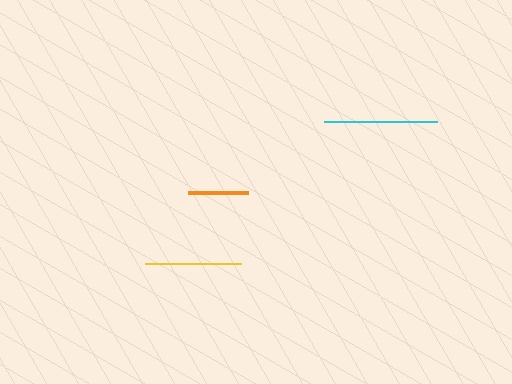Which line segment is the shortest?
The orange line is the shortest at approximately 61 pixels.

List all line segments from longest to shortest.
From longest to shortest: cyan, yellow, orange.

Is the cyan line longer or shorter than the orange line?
The cyan line is longer than the orange line.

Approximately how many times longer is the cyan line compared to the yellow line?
The cyan line is approximately 1.2 times the length of the yellow line.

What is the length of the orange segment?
The orange segment is approximately 61 pixels long.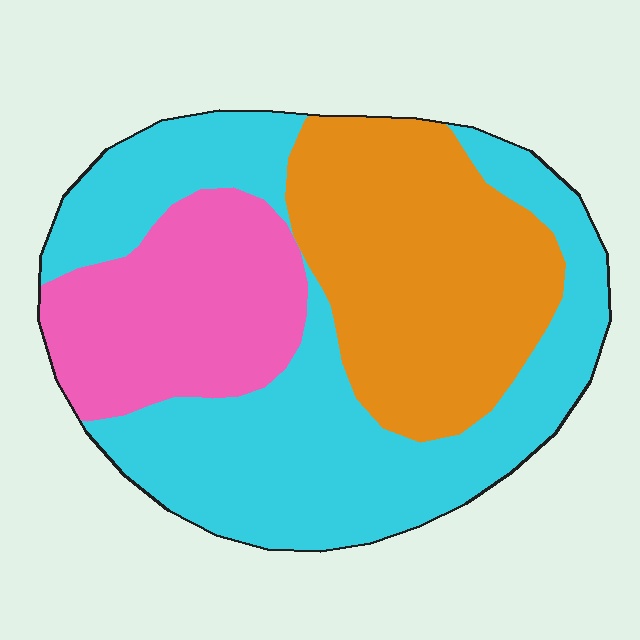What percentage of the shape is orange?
Orange takes up between a sixth and a third of the shape.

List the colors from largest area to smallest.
From largest to smallest: cyan, orange, pink.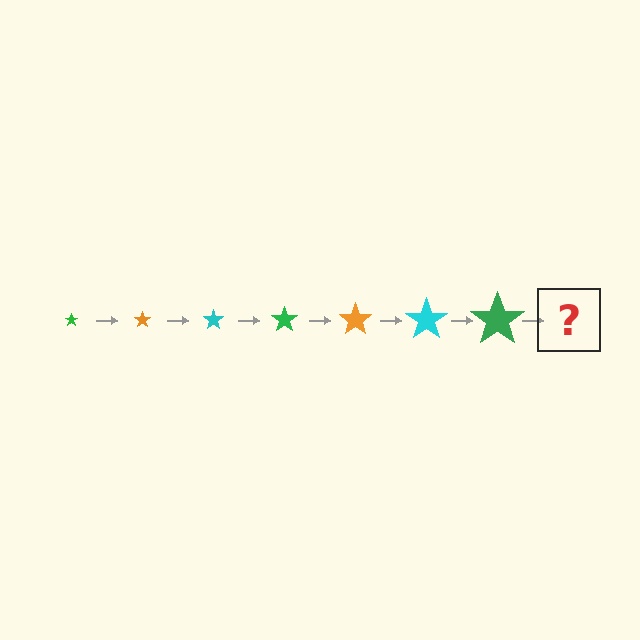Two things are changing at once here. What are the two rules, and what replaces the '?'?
The two rules are that the star grows larger each step and the color cycles through green, orange, and cyan. The '?' should be an orange star, larger than the previous one.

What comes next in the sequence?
The next element should be an orange star, larger than the previous one.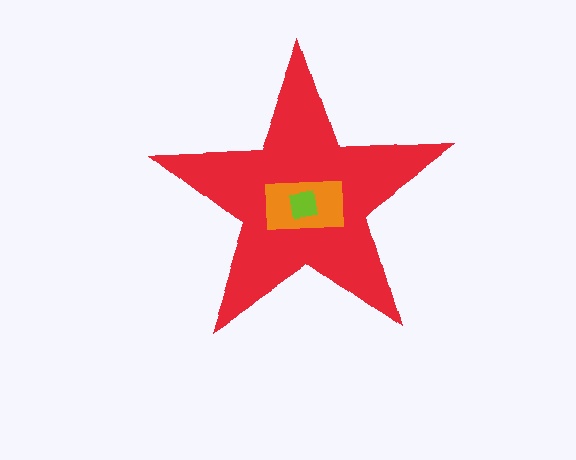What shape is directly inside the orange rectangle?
The lime square.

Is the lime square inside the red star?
Yes.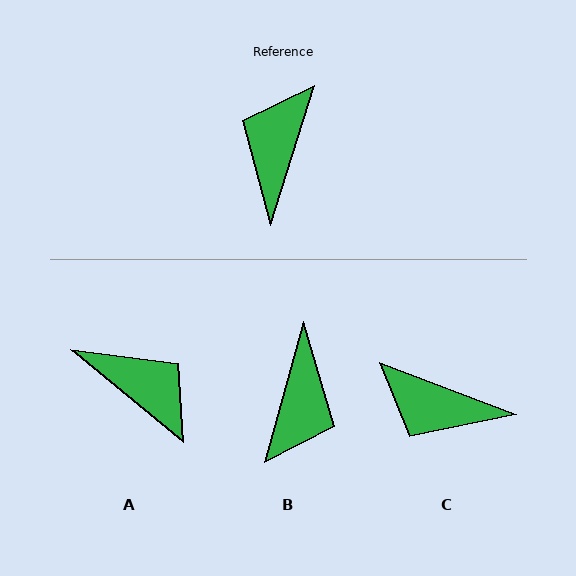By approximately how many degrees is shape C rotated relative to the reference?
Approximately 87 degrees counter-clockwise.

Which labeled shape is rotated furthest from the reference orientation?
B, about 178 degrees away.